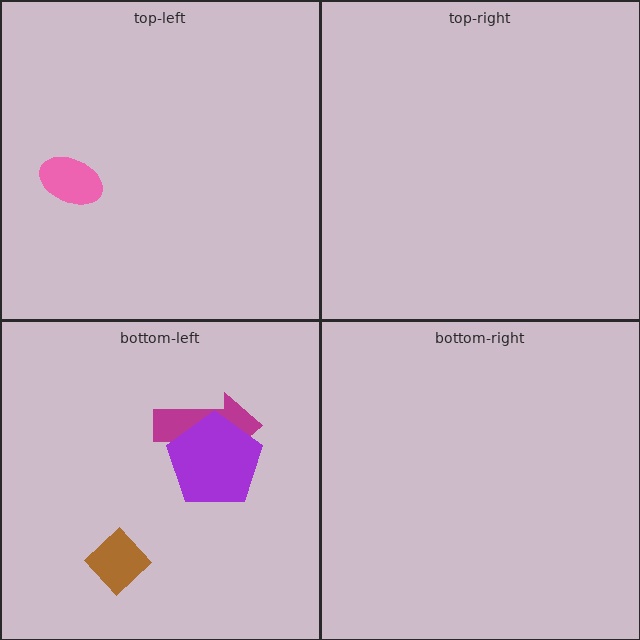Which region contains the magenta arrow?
The bottom-left region.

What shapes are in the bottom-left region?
The brown diamond, the magenta arrow, the purple pentagon.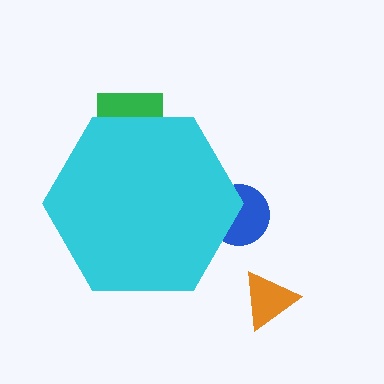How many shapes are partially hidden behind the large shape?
2 shapes are partially hidden.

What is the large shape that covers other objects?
A cyan hexagon.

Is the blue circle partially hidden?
Yes, the blue circle is partially hidden behind the cyan hexagon.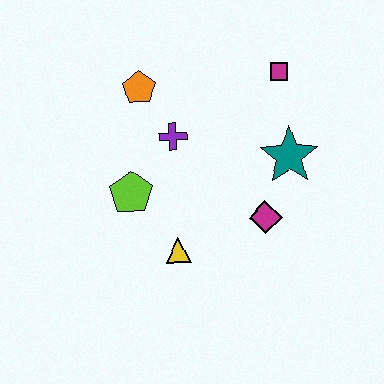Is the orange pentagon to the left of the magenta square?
Yes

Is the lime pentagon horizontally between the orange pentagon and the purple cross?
No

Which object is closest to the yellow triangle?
The lime pentagon is closest to the yellow triangle.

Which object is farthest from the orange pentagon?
The magenta diamond is farthest from the orange pentagon.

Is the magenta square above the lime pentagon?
Yes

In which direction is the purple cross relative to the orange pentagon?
The purple cross is below the orange pentagon.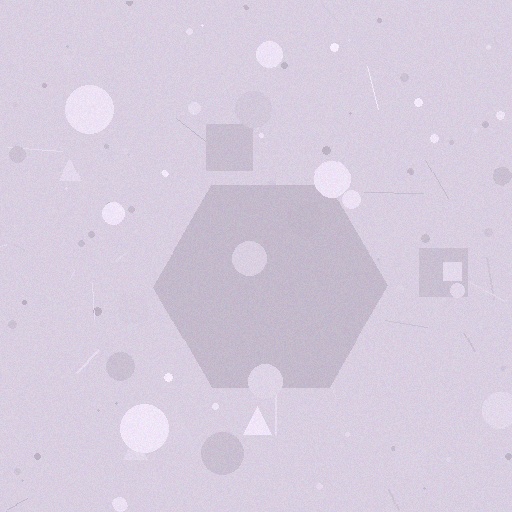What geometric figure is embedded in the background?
A hexagon is embedded in the background.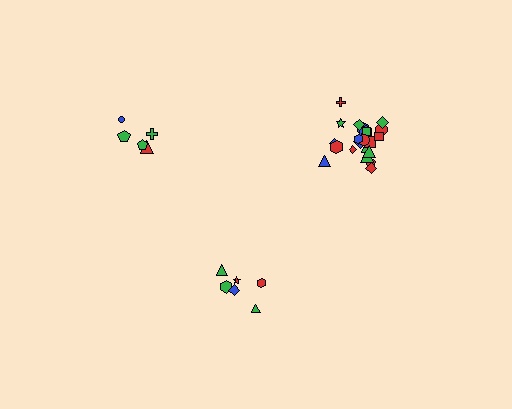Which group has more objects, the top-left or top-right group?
The top-right group.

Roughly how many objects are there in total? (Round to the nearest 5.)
Roughly 35 objects in total.